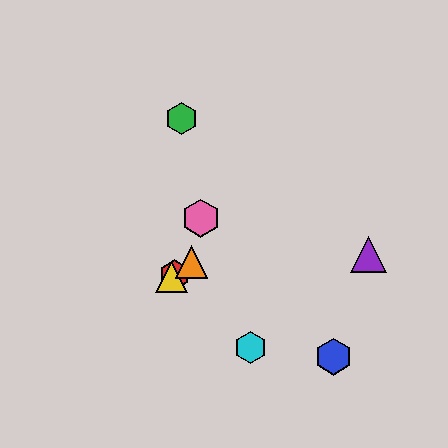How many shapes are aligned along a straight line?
3 shapes (the red hexagon, the yellow triangle, the orange triangle) are aligned along a straight line.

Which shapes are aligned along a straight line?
The red hexagon, the yellow triangle, the orange triangle are aligned along a straight line.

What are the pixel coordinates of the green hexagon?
The green hexagon is at (182, 118).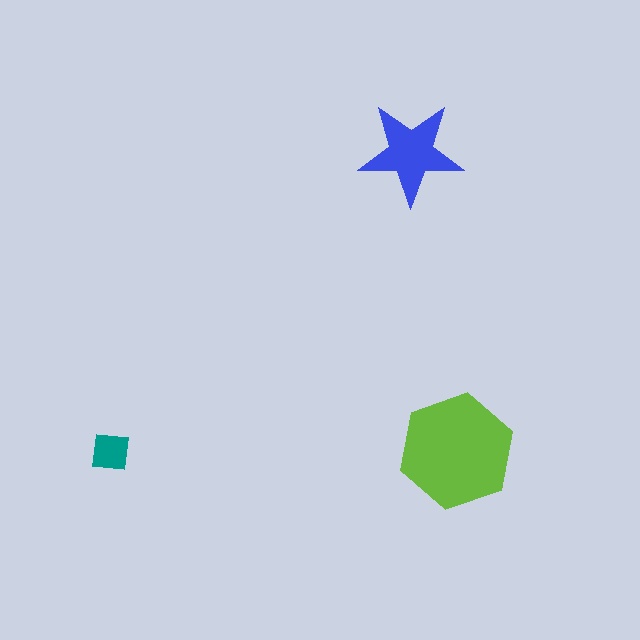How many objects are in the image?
There are 3 objects in the image.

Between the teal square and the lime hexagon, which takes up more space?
The lime hexagon.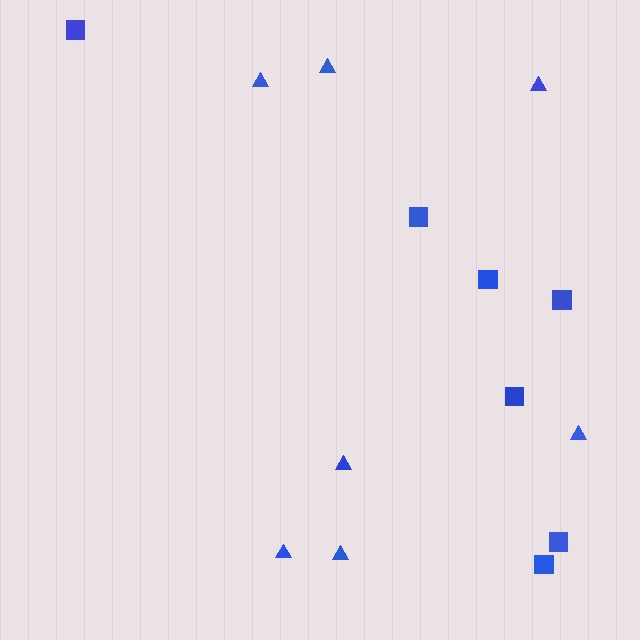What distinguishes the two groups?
There are 2 groups: one group of triangles (7) and one group of squares (7).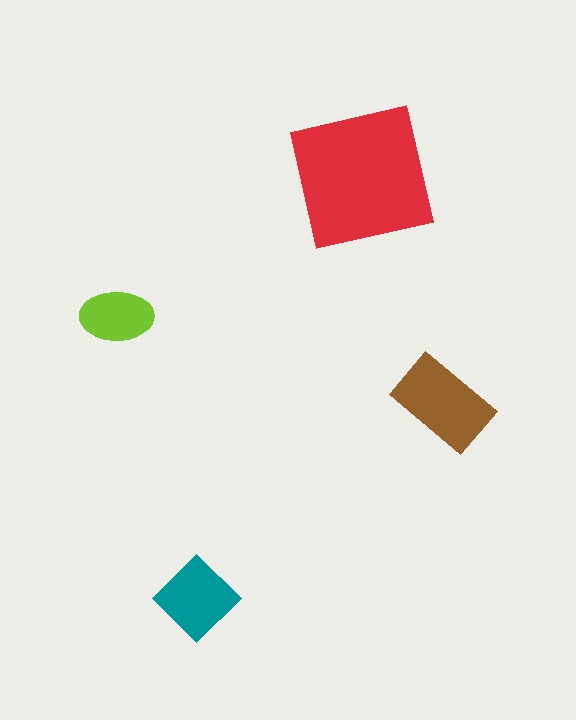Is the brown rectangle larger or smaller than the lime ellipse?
Larger.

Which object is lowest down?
The teal diamond is bottommost.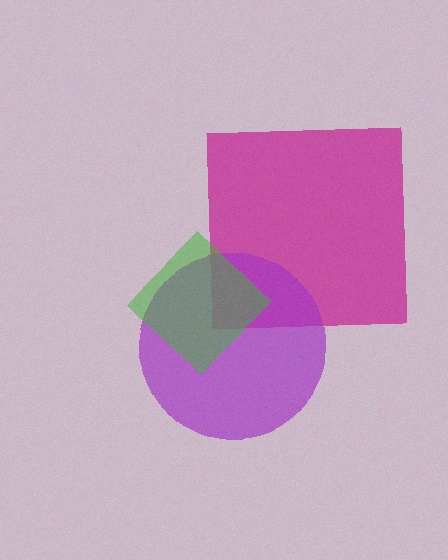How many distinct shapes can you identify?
There are 3 distinct shapes: a magenta square, a purple circle, a green diamond.